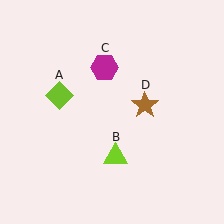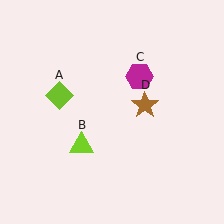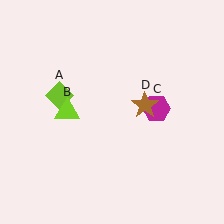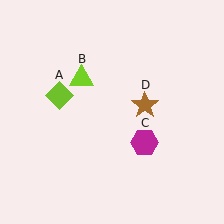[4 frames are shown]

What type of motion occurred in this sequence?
The lime triangle (object B), magenta hexagon (object C) rotated clockwise around the center of the scene.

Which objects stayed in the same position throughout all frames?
Lime diamond (object A) and brown star (object D) remained stationary.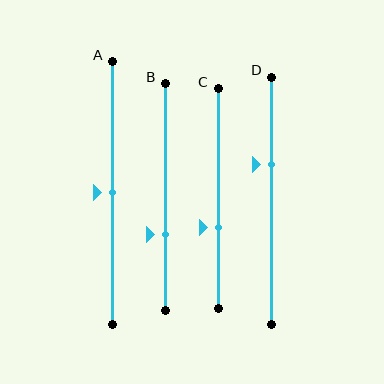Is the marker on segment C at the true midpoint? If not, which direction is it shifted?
No, the marker on segment C is shifted downward by about 13% of the segment length.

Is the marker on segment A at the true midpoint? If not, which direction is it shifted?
Yes, the marker on segment A is at the true midpoint.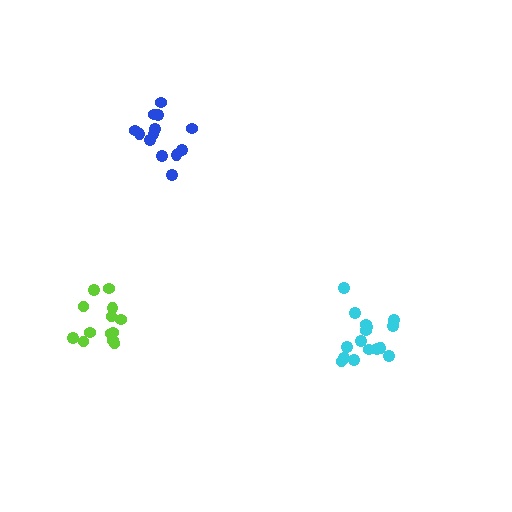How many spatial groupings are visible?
There are 3 spatial groupings.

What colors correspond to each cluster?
The clusters are colored: cyan, lime, blue.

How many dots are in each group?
Group 1: 16 dots, Group 2: 13 dots, Group 3: 13 dots (42 total).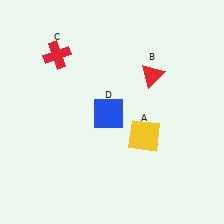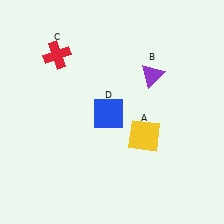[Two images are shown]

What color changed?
The triangle (B) changed from red in Image 1 to purple in Image 2.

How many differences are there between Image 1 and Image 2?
There is 1 difference between the two images.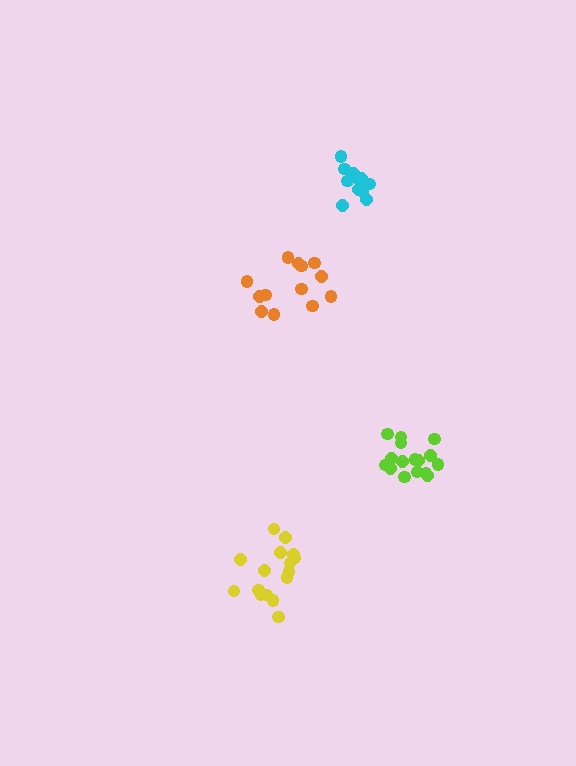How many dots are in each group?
Group 1: 16 dots, Group 2: 16 dots, Group 3: 12 dots, Group 4: 13 dots (57 total).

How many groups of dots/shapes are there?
There are 4 groups.